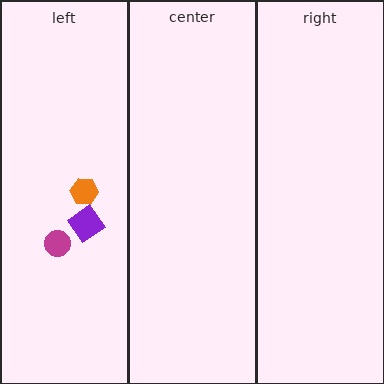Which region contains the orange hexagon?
The left region.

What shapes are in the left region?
The magenta circle, the purple diamond, the orange hexagon.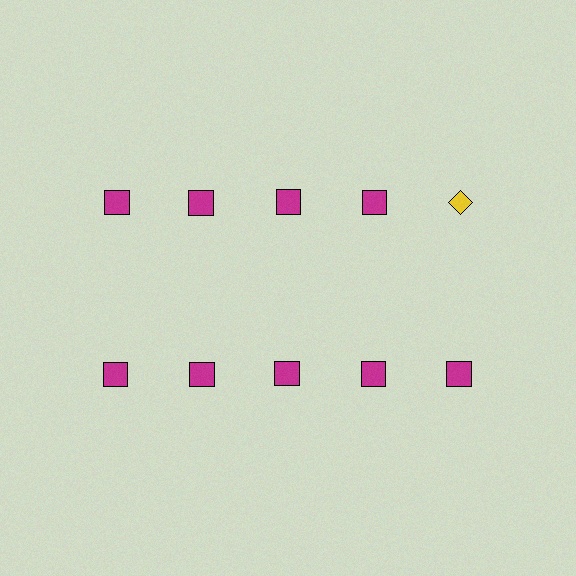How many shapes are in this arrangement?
There are 10 shapes arranged in a grid pattern.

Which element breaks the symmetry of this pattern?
The yellow diamond in the top row, rightmost column breaks the symmetry. All other shapes are magenta squares.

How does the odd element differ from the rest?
It differs in both color (yellow instead of magenta) and shape (diamond instead of square).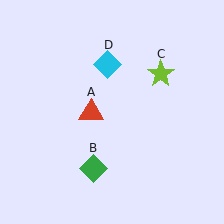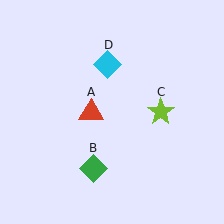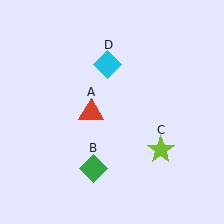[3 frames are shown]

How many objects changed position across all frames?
1 object changed position: lime star (object C).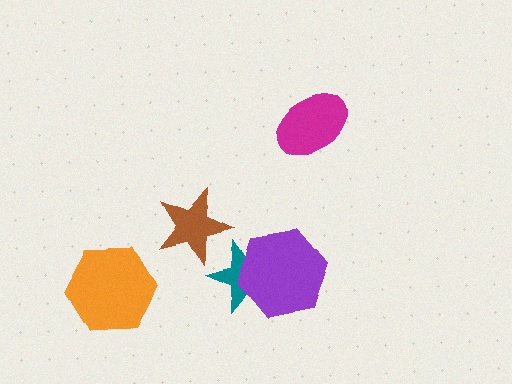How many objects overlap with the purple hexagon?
1 object overlaps with the purple hexagon.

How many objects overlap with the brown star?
1 object overlaps with the brown star.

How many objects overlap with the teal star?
2 objects overlap with the teal star.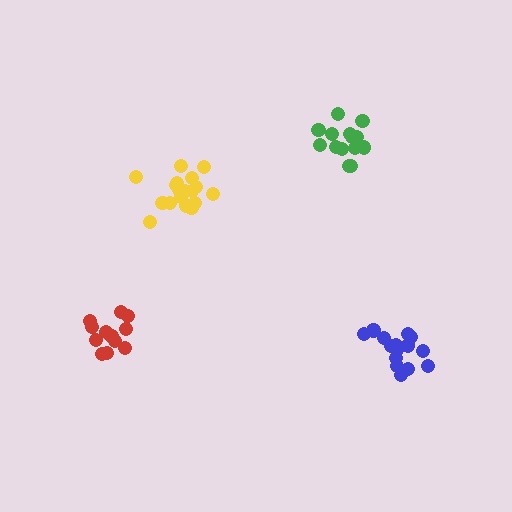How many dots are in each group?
Group 1: 18 dots, Group 2: 13 dots, Group 3: 14 dots, Group 4: 19 dots (64 total).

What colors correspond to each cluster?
The clusters are colored: blue, red, green, yellow.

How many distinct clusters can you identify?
There are 4 distinct clusters.